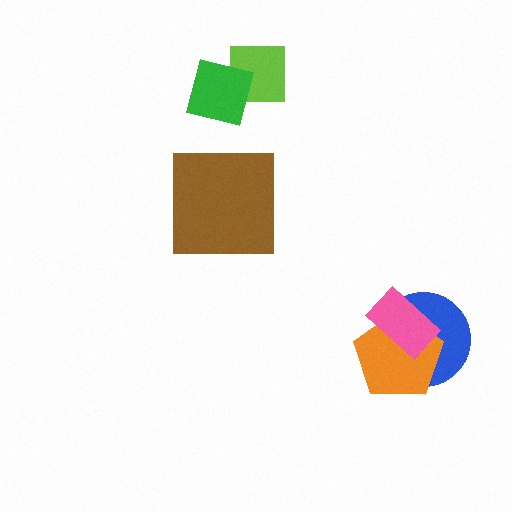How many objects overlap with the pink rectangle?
2 objects overlap with the pink rectangle.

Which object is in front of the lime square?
The green square is in front of the lime square.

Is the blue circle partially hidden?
Yes, it is partially covered by another shape.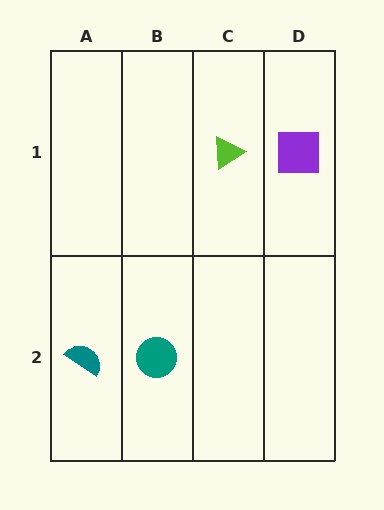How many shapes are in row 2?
2 shapes.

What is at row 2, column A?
A teal semicircle.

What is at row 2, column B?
A teal circle.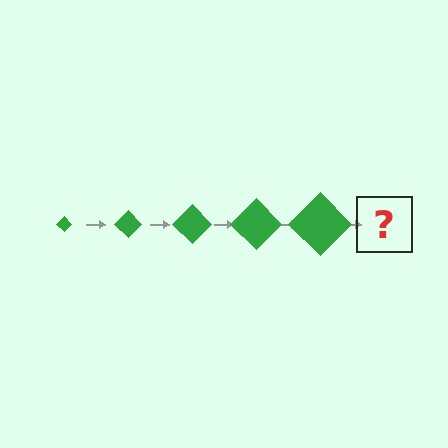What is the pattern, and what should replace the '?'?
The pattern is that the diamond gets progressively larger each step. The '?' should be a green diamond, larger than the previous one.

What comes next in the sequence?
The next element should be a green diamond, larger than the previous one.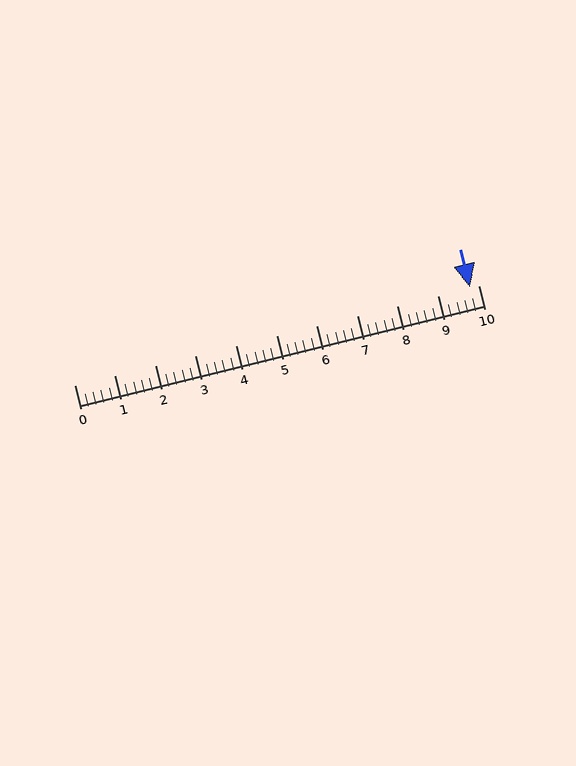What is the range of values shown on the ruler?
The ruler shows values from 0 to 10.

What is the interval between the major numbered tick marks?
The major tick marks are spaced 1 units apart.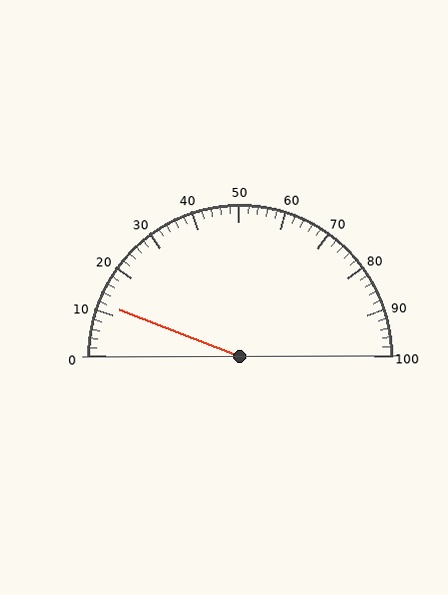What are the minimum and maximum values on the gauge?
The gauge ranges from 0 to 100.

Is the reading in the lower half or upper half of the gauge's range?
The reading is in the lower half of the range (0 to 100).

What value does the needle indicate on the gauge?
The needle indicates approximately 12.